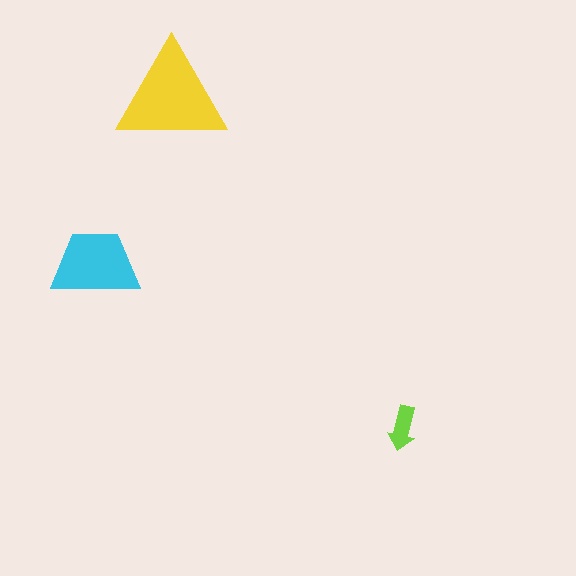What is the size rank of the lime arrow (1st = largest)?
3rd.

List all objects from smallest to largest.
The lime arrow, the cyan trapezoid, the yellow triangle.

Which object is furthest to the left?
The cyan trapezoid is leftmost.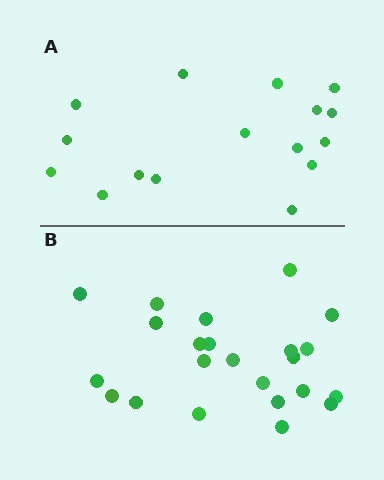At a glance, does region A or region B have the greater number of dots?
Region B (the bottom region) has more dots.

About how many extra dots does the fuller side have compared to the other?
Region B has roughly 8 or so more dots than region A.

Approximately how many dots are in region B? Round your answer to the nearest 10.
About 20 dots. (The exact count is 23, which rounds to 20.)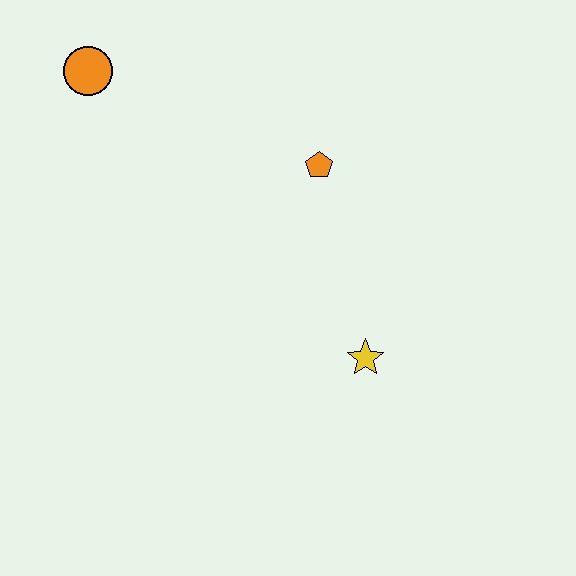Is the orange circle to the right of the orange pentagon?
No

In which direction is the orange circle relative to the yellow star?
The orange circle is above the yellow star.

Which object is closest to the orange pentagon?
The yellow star is closest to the orange pentagon.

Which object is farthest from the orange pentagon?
The orange circle is farthest from the orange pentagon.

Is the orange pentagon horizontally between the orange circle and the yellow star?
Yes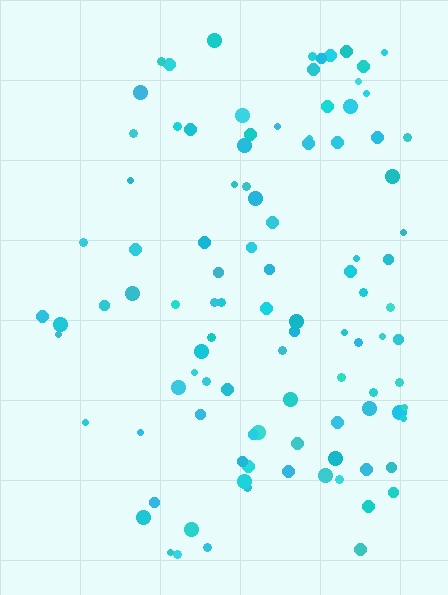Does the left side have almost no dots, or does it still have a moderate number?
Still a moderate number, just noticeably fewer than the right.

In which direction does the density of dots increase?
From left to right, with the right side densest.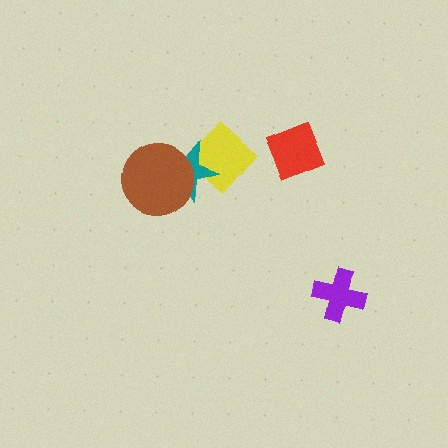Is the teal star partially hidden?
Yes, it is partially covered by another shape.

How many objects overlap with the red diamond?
0 objects overlap with the red diamond.